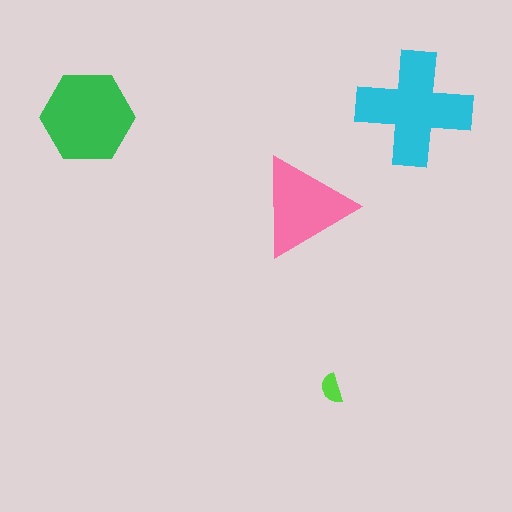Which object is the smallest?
The lime semicircle.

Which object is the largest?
The cyan cross.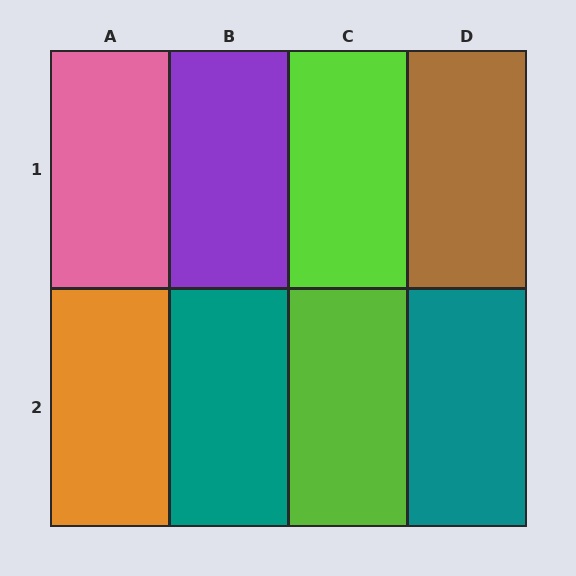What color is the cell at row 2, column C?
Lime.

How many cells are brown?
1 cell is brown.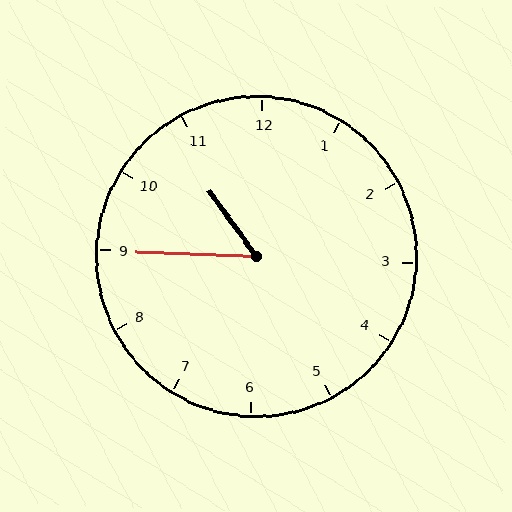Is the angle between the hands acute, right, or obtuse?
It is acute.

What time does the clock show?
10:45.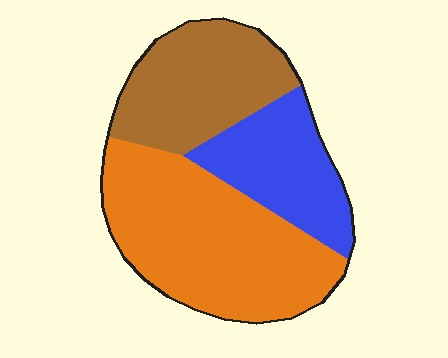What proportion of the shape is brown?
Brown takes up between a quarter and a half of the shape.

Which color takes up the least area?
Blue, at roughly 25%.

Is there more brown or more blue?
Brown.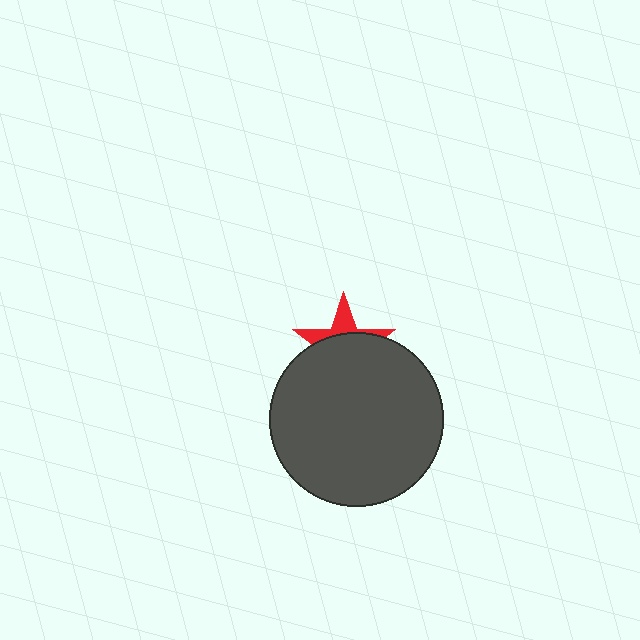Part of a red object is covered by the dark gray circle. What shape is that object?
It is a star.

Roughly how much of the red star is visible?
A small part of it is visible (roughly 31%).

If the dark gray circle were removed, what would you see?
You would see the complete red star.